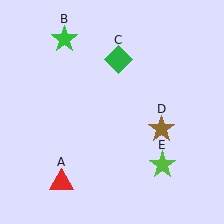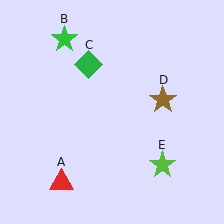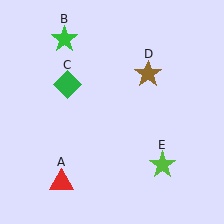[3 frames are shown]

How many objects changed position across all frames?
2 objects changed position: green diamond (object C), brown star (object D).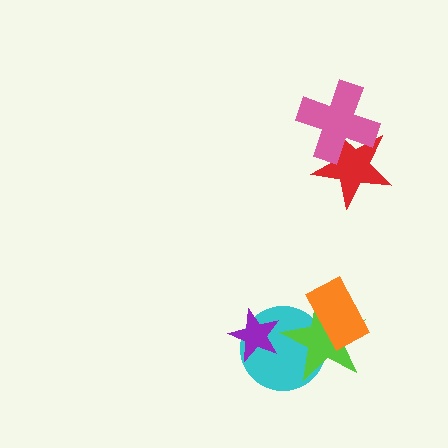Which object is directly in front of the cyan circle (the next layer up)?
The lime star is directly in front of the cyan circle.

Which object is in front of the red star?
The pink cross is in front of the red star.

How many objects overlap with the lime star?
2 objects overlap with the lime star.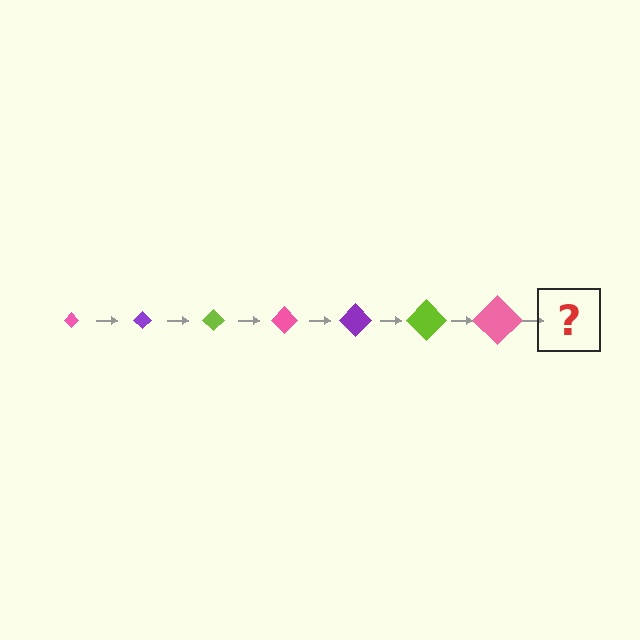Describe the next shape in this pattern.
It should be a purple diamond, larger than the previous one.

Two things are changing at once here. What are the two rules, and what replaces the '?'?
The two rules are that the diamond grows larger each step and the color cycles through pink, purple, and lime. The '?' should be a purple diamond, larger than the previous one.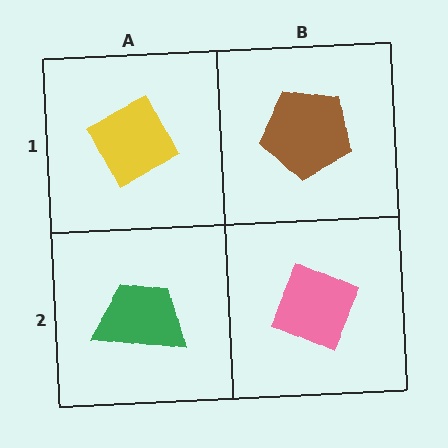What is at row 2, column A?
A green trapezoid.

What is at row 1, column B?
A brown pentagon.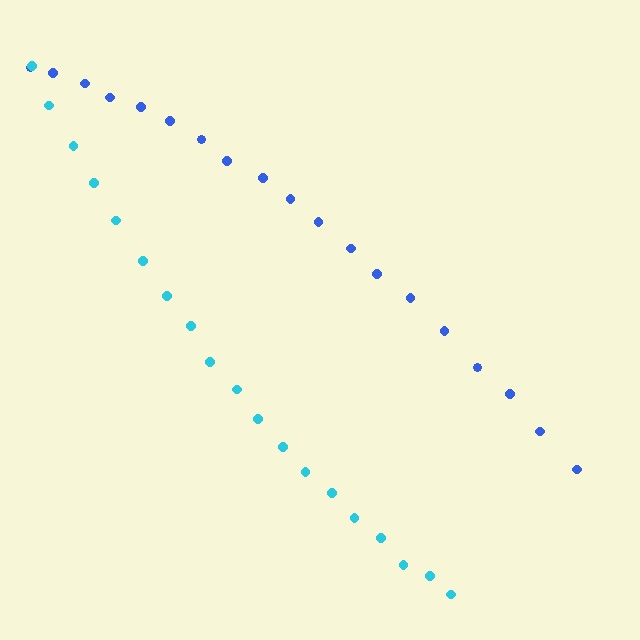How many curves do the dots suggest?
There are 2 distinct paths.